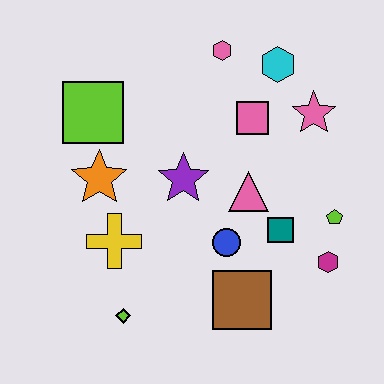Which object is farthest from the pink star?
The lime diamond is farthest from the pink star.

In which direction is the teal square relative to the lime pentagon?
The teal square is to the left of the lime pentagon.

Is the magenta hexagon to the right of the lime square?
Yes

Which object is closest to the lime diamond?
The yellow cross is closest to the lime diamond.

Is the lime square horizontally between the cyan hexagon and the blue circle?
No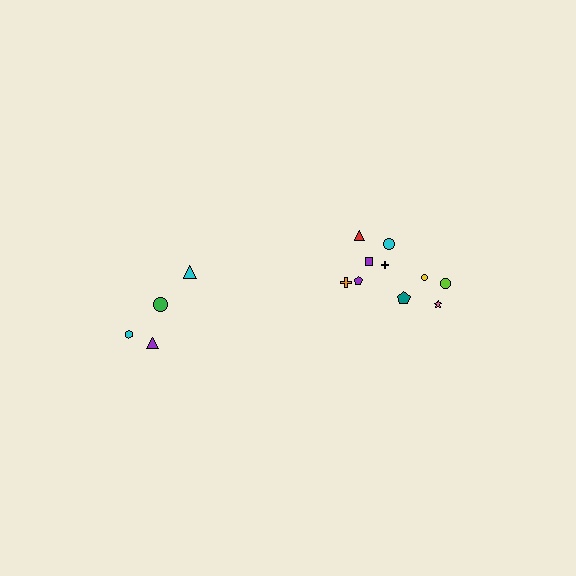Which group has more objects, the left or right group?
The right group.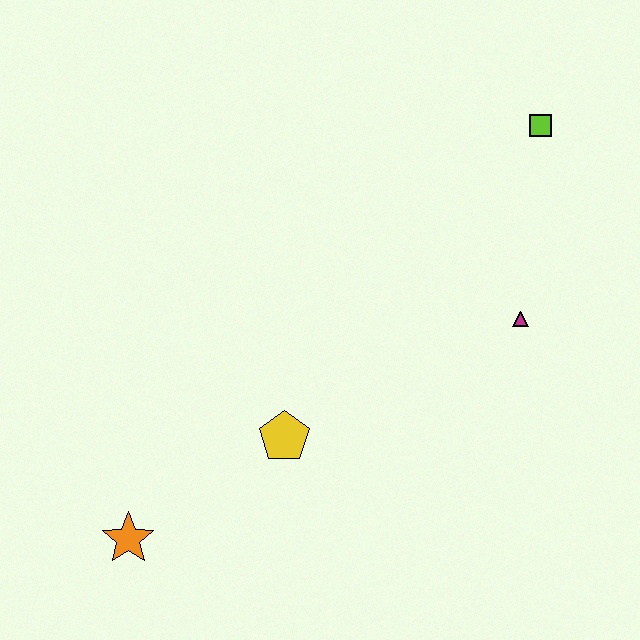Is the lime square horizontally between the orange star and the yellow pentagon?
No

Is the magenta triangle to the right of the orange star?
Yes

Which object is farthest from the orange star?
The lime square is farthest from the orange star.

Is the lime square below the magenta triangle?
No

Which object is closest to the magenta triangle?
The lime square is closest to the magenta triangle.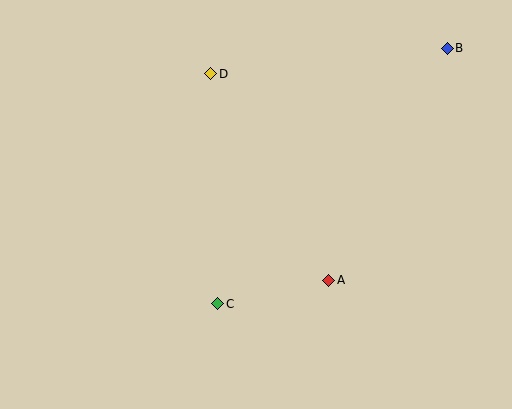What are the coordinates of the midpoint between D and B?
The midpoint between D and B is at (329, 61).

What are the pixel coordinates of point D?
Point D is at (211, 74).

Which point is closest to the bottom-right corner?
Point A is closest to the bottom-right corner.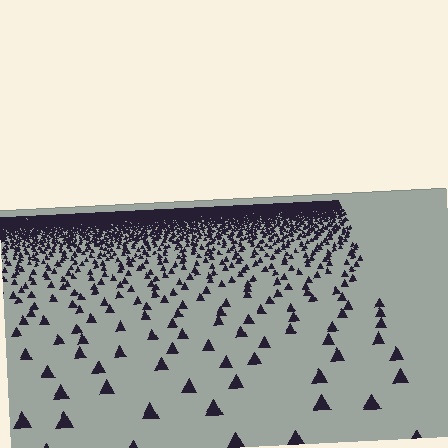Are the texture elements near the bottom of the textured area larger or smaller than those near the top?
Larger. Near the bottom, elements are closer to the viewer and appear at a bigger on-screen size.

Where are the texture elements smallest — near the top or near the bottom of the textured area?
Near the top.